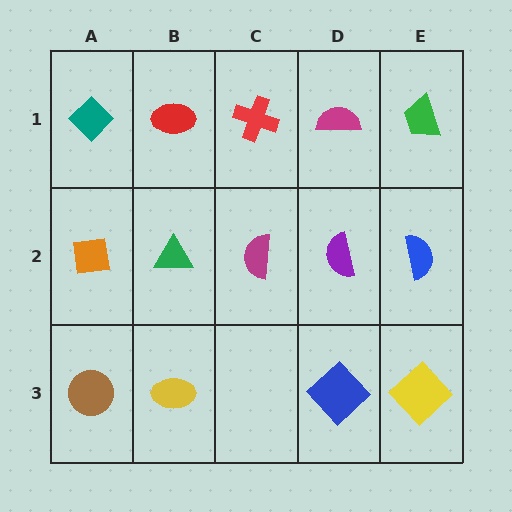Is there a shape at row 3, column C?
No, that cell is empty.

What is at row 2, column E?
A blue semicircle.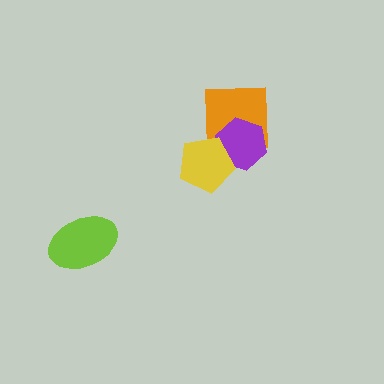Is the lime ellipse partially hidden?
No, no other shape covers it.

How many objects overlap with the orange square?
2 objects overlap with the orange square.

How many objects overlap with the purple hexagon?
2 objects overlap with the purple hexagon.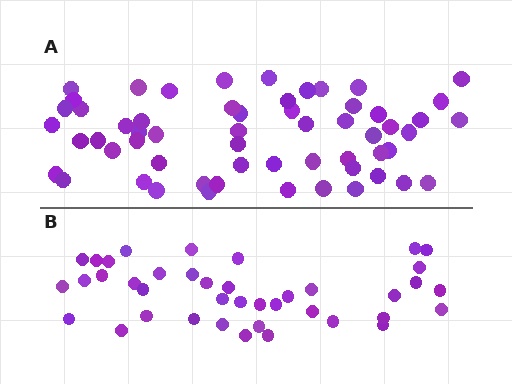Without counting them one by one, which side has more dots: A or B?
Region A (the top region) has more dots.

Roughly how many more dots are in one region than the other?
Region A has approximately 20 more dots than region B.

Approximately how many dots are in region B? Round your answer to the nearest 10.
About 40 dots.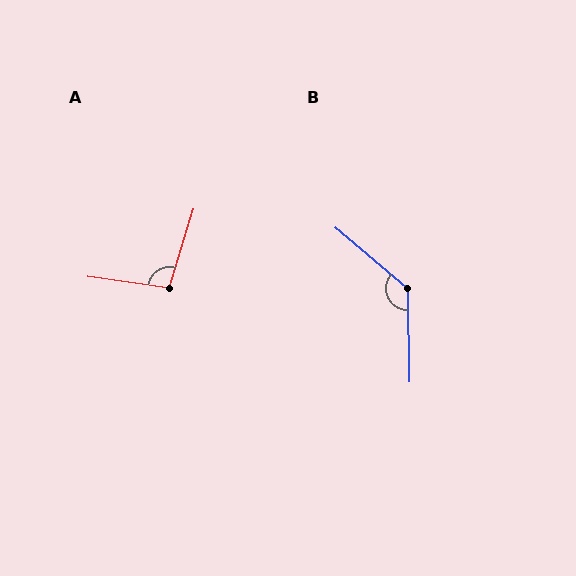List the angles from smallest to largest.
A (99°), B (131°).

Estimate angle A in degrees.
Approximately 99 degrees.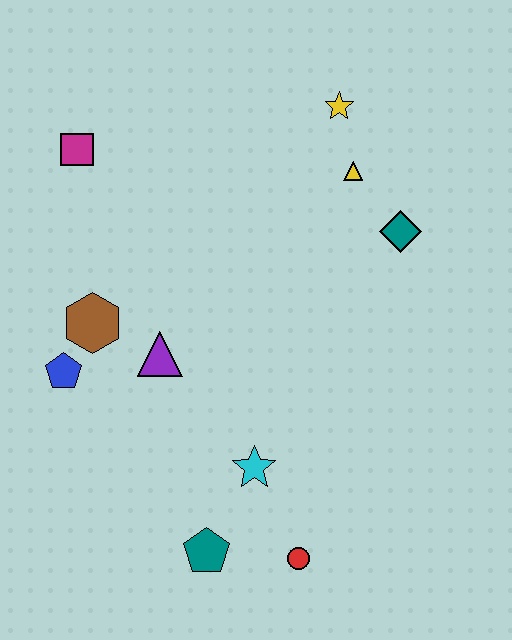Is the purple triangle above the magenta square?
No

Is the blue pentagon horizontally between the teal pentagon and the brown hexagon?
No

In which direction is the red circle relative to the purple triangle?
The red circle is below the purple triangle.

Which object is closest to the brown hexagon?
The blue pentagon is closest to the brown hexagon.